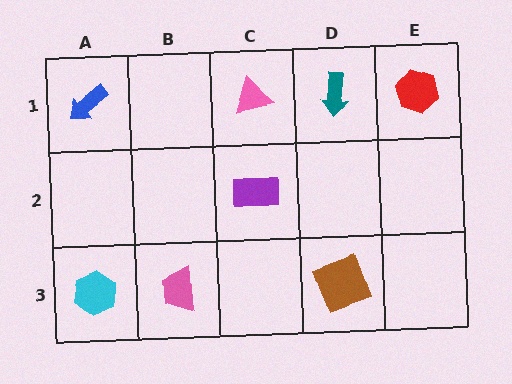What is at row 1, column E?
A red hexagon.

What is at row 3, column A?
A cyan hexagon.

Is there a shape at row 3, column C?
No, that cell is empty.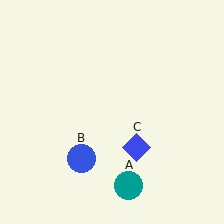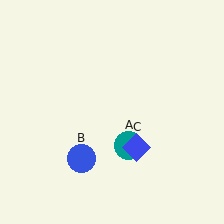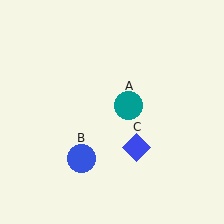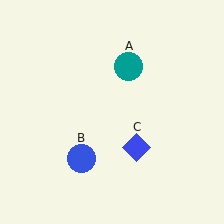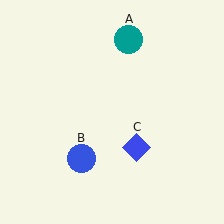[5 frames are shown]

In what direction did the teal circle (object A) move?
The teal circle (object A) moved up.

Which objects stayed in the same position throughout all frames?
Blue circle (object B) and blue diamond (object C) remained stationary.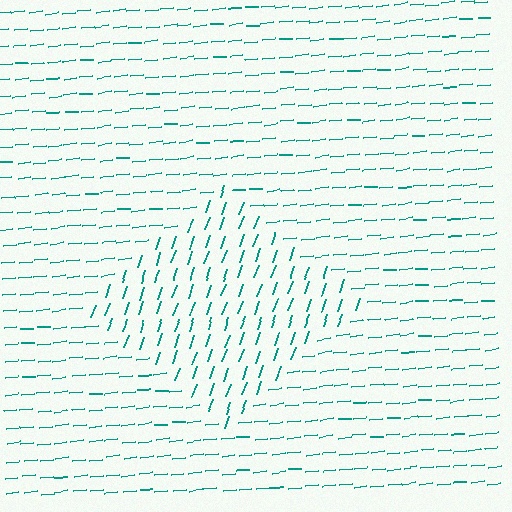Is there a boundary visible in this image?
Yes, there is a texture boundary formed by a change in line orientation.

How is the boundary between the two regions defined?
The boundary is defined purely by a change in line orientation (approximately 65 degrees difference). All lines are the same color and thickness.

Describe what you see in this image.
The image is filled with small teal line segments. A diamond region in the image has lines oriented differently from the surrounding lines, creating a visible texture boundary.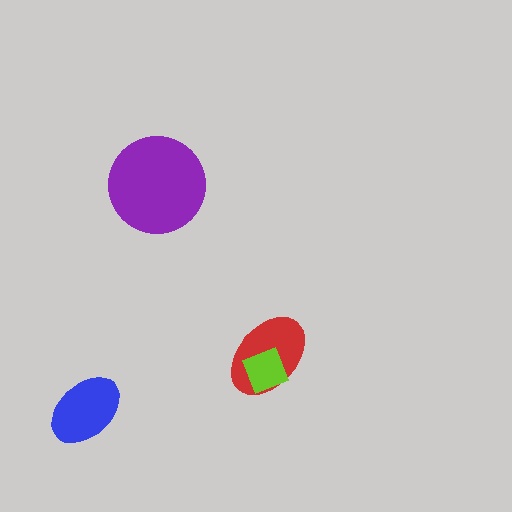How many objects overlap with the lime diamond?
1 object overlaps with the lime diamond.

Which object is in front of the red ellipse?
The lime diamond is in front of the red ellipse.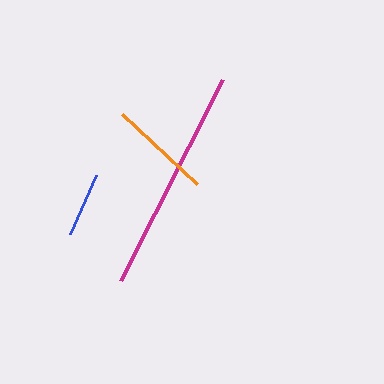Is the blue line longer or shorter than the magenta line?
The magenta line is longer than the blue line.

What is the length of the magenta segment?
The magenta segment is approximately 226 pixels long.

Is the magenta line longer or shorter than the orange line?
The magenta line is longer than the orange line.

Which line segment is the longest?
The magenta line is the longest at approximately 226 pixels.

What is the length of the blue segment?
The blue segment is approximately 64 pixels long.